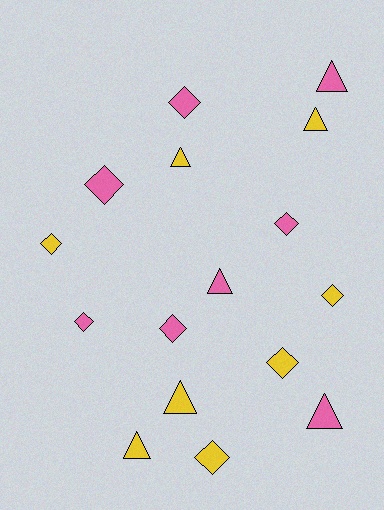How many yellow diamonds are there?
There are 4 yellow diamonds.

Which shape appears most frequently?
Diamond, with 9 objects.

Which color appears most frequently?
Yellow, with 8 objects.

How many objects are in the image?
There are 16 objects.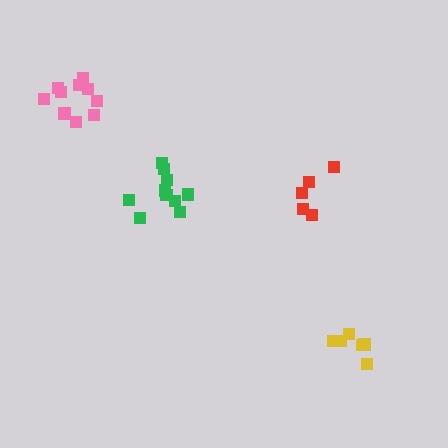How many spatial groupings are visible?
There are 4 spatial groupings.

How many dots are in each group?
Group 1: 10 dots, Group 2: 10 dots, Group 3: 5 dots, Group 4: 6 dots (31 total).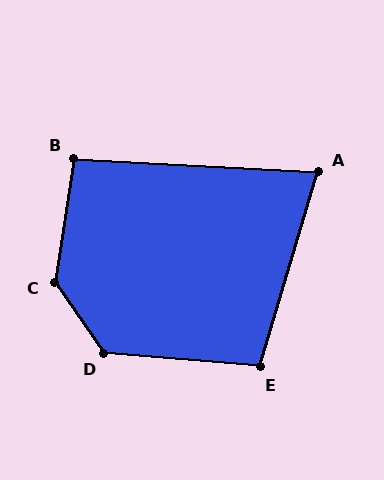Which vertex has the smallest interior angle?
A, at approximately 76 degrees.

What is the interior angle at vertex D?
Approximately 129 degrees (obtuse).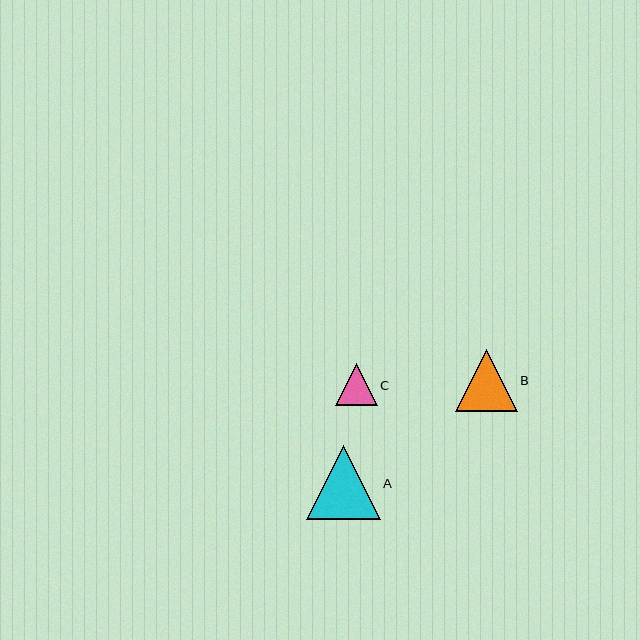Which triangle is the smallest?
Triangle C is the smallest with a size of approximately 42 pixels.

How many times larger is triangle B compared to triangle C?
Triangle B is approximately 1.5 times the size of triangle C.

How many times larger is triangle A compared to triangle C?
Triangle A is approximately 1.8 times the size of triangle C.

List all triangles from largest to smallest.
From largest to smallest: A, B, C.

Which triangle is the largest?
Triangle A is the largest with a size of approximately 74 pixels.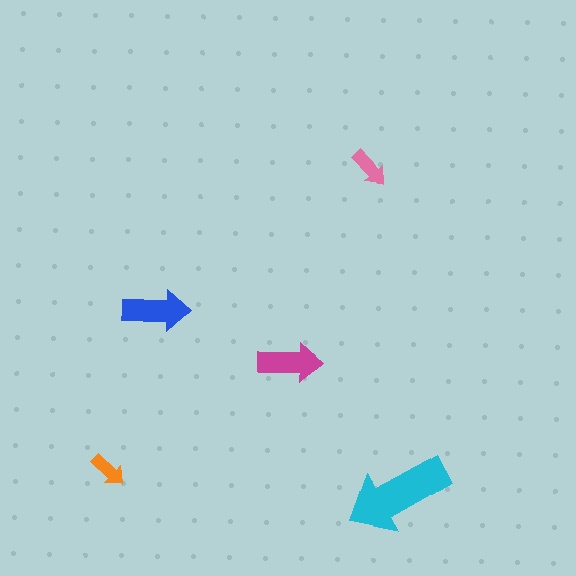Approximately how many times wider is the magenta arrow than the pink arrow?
About 1.5 times wider.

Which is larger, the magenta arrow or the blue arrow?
The blue one.